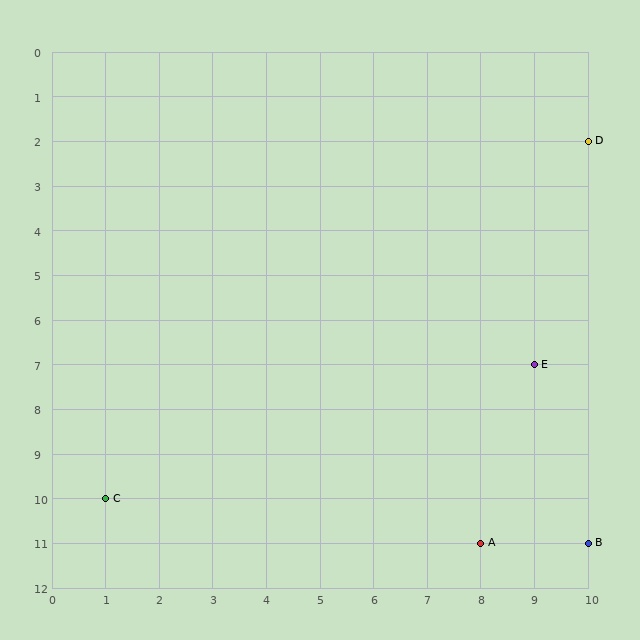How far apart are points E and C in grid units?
Points E and C are 8 columns and 3 rows apart (about 8.5 grid units diagonally).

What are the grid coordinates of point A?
Point A is at grid coordinates (8, 11).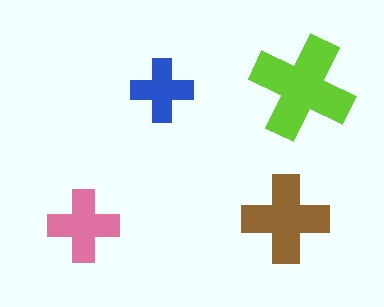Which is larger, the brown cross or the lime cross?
The lime one.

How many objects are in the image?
There are 4 objects in the image.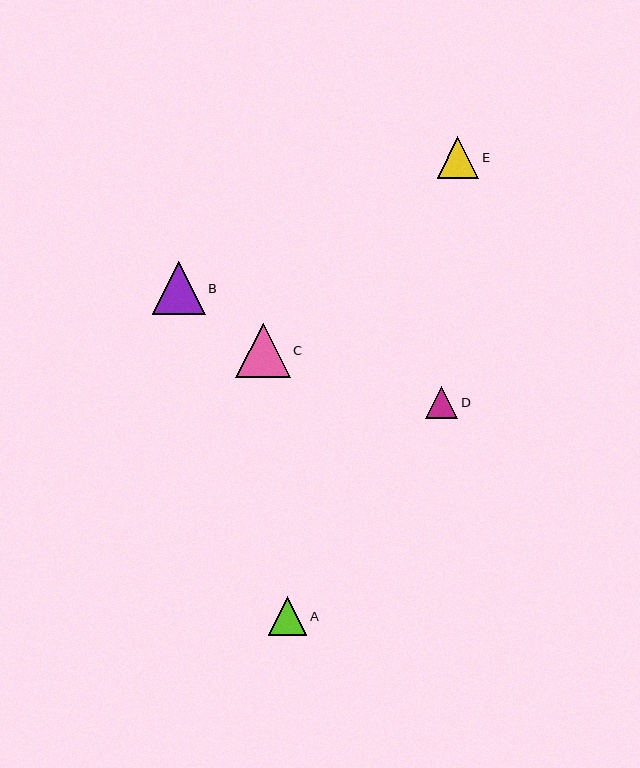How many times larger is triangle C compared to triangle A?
Triangle C is approximately 1.4 times the size of triangle A.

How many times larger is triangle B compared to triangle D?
Triangle B is approximately 1.7 times the size of triangle D.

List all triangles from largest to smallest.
From largest to smallest: C, B, E, A, D.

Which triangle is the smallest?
Triangle D is the smallest with a size of approximately 32 pixels.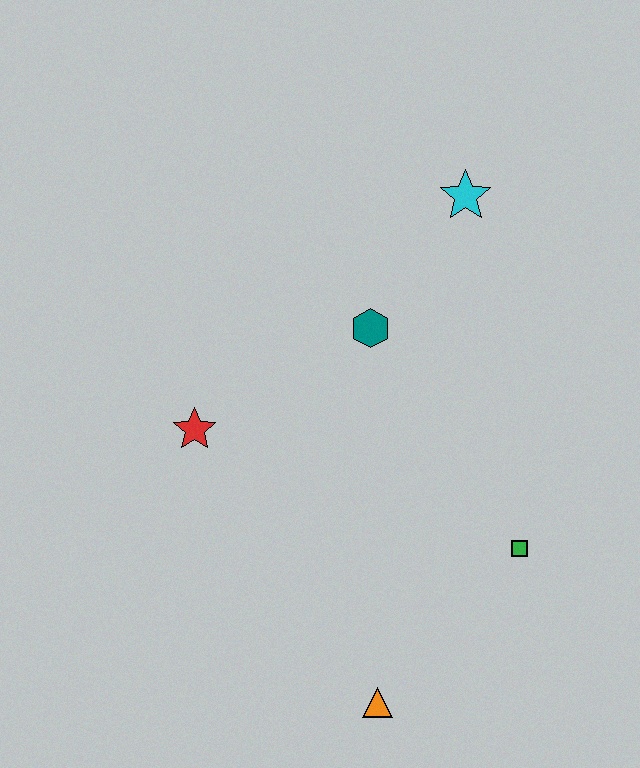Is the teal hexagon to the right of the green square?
No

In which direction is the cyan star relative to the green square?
The cyan star is above the green square.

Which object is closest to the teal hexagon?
The cyan star is closest to the teal hexagon.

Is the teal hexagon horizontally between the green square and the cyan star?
No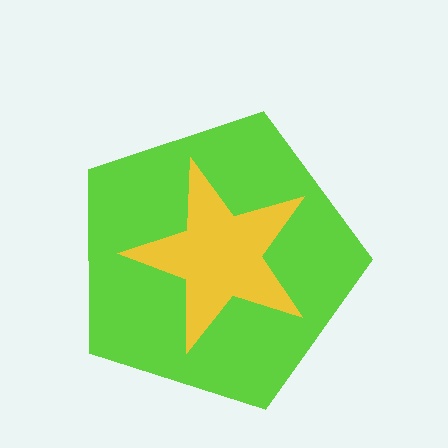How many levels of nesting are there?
2.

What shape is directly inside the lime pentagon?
The yellow star.